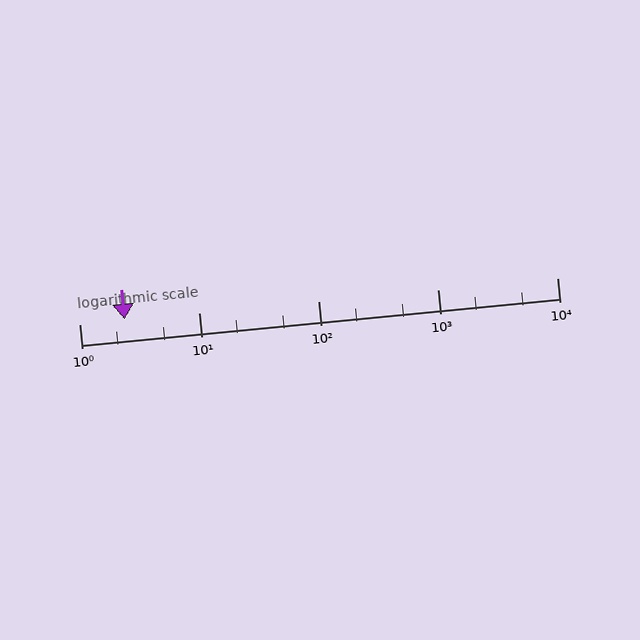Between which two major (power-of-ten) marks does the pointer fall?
The pointer is between 1 and 10.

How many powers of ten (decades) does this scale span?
The scale spans 4 decades, from 1 to 10000.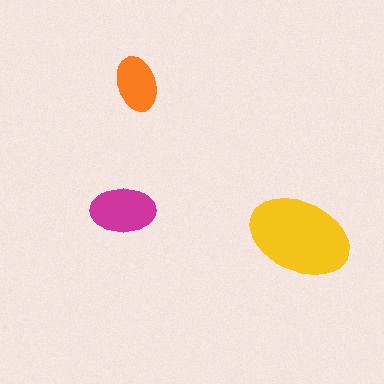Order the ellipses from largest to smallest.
the yellow one, the magenta one, the orange one.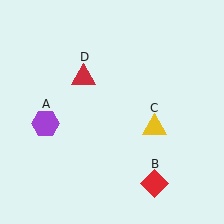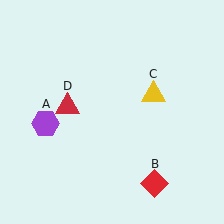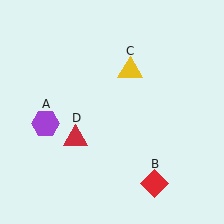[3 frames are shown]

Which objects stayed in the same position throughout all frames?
Purple hexagon (object A) and red diamond (object B) remained stationary.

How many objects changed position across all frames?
2 objects changed position: yellow triangle (object C), red triangle (object D).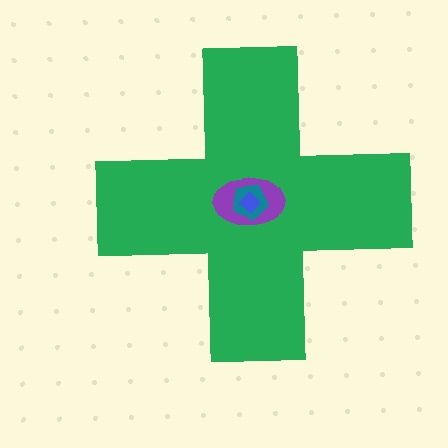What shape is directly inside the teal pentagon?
The blue diamond.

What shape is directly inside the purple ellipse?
The teal pentagon.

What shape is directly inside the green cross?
The purple ellipse.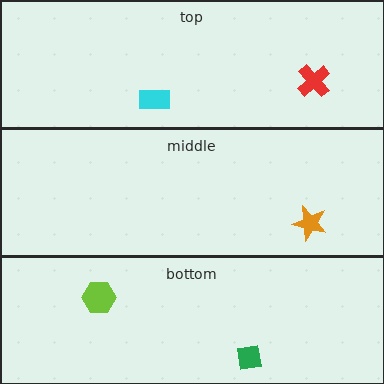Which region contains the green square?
The bottom region.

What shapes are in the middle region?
The orange star.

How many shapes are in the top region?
2.